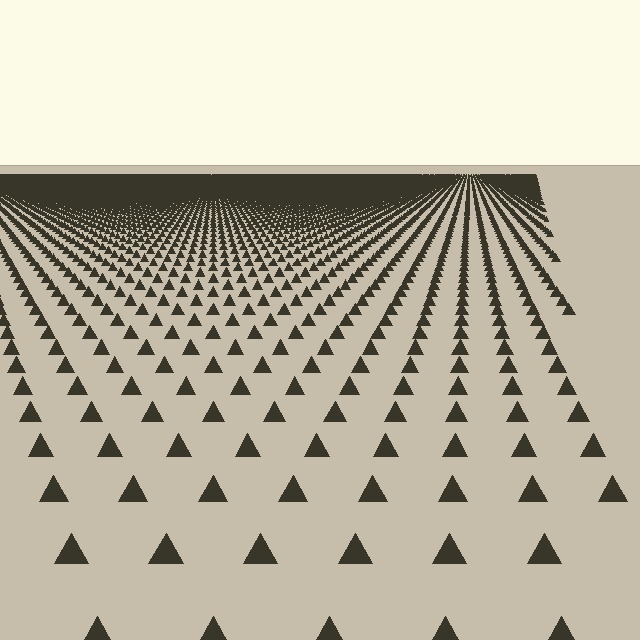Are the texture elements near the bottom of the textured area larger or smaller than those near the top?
Larger. Near the bottom, elements are closer to the viewer and appear at a bigger on-screen size.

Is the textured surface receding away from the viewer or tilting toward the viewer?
The surface is receding away from the viewer. Texture elements get smaller and denser toward the top.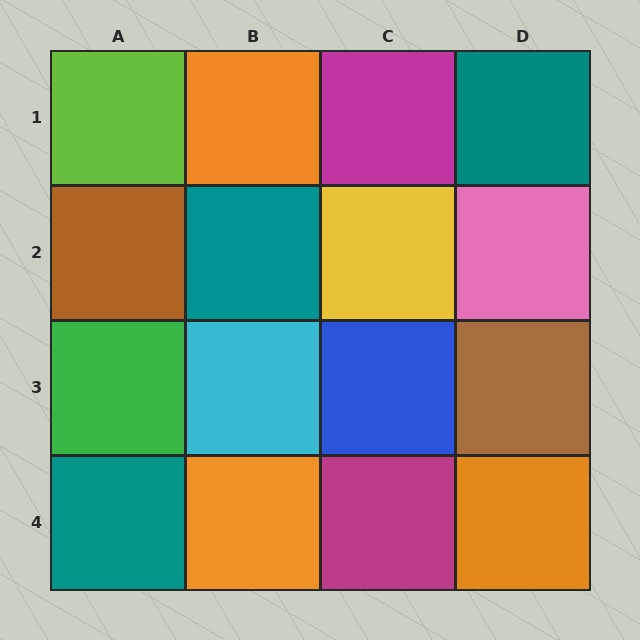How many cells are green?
1 cell is green.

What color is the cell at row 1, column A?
Lime.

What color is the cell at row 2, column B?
Teal.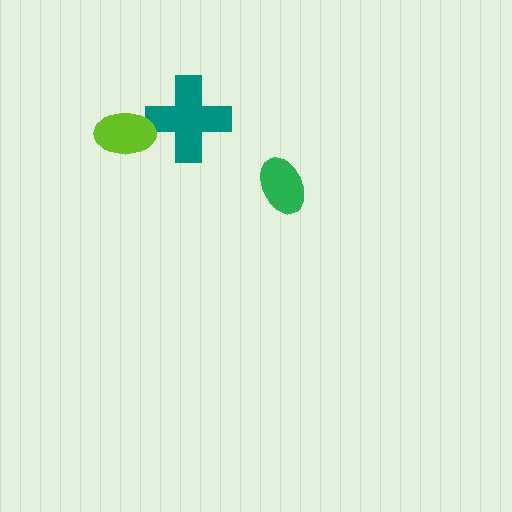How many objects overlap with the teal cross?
1 object overlaps with the teal cross.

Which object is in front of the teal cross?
The lime ellipse is in front of the teal cross.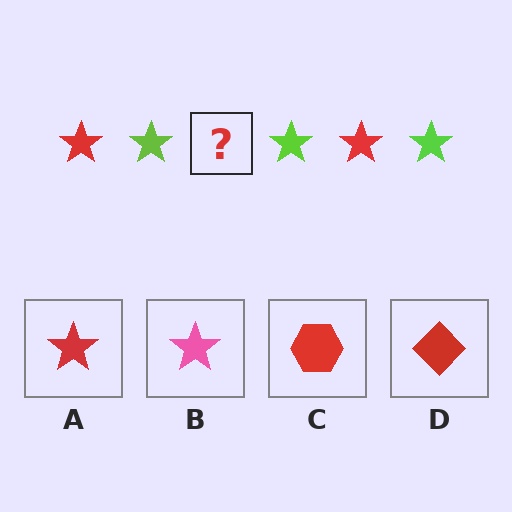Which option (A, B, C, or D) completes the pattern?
A.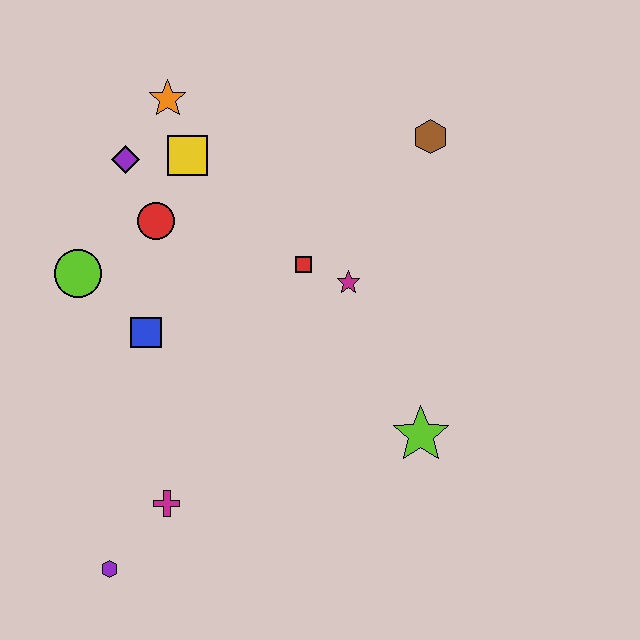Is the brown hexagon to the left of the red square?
No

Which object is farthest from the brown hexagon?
The purple hexagon is farthest from the brown hexagon.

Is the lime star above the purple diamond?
No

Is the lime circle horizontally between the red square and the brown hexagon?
No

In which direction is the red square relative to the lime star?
The red square is above the lime star.